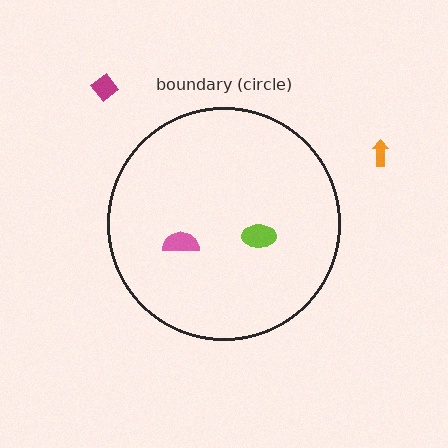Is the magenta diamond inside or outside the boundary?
Outside.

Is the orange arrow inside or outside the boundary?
Outside.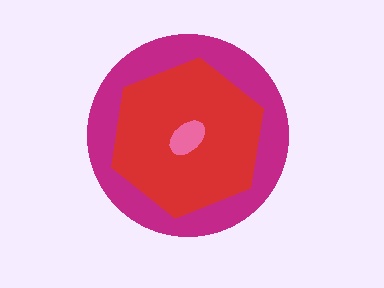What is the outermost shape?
The magenta circle.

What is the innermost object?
The pink ellipse.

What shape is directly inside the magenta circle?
The red hexagon.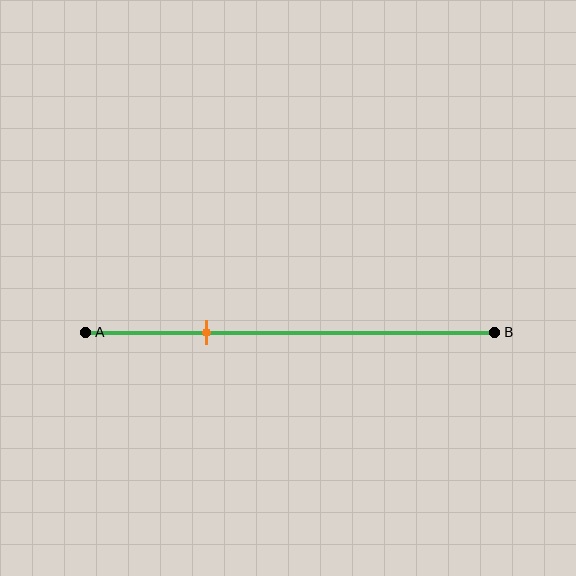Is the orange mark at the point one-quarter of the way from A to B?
No, the mark is at about 30% from A, not at the 25% one-quarter point.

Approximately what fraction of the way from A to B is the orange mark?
The orange mark is approximately 30% of the way from A to B.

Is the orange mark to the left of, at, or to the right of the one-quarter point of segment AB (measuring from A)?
The orange mark is to the right of the one-quarter point of segment AB.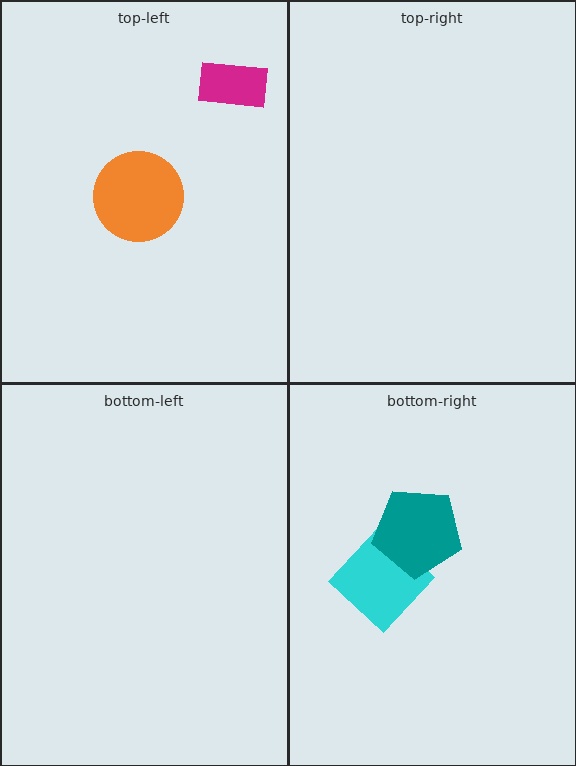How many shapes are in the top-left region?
2.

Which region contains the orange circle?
The top-left region.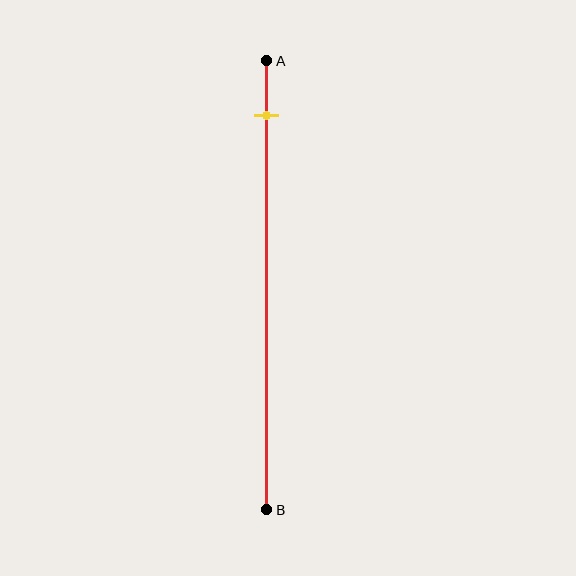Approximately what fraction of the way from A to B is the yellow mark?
The yellow mark is approximately 10% of the way from A to B.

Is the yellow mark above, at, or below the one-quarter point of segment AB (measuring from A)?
The yellow mark is above the one-quarter point of segment AB.